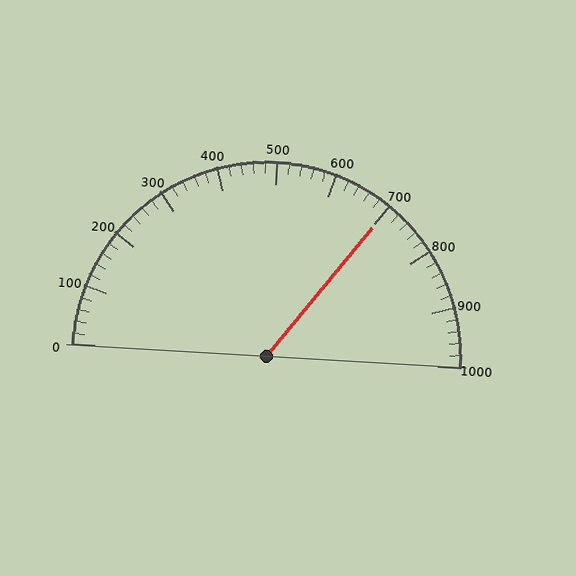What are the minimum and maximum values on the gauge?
The gauge ranges from 0 to 1000.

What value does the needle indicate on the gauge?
The needle indicates approximately 700.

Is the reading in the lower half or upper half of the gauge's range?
The reading is in the upper half of the range (0 to 1000).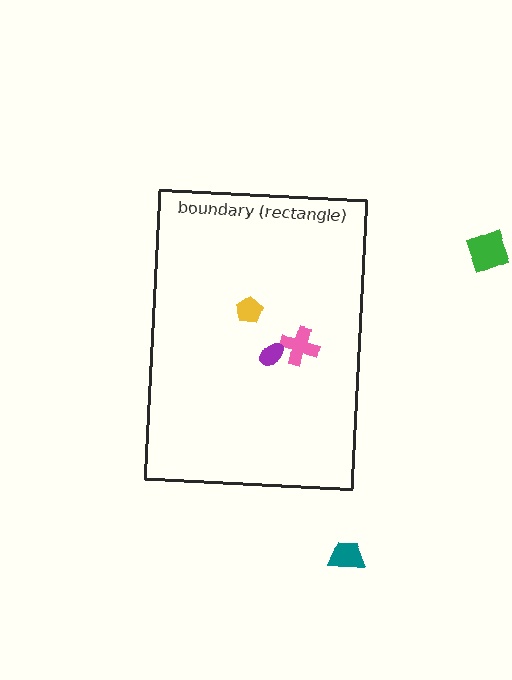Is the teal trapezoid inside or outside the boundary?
Outside.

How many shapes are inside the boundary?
3 inside, 2 outside.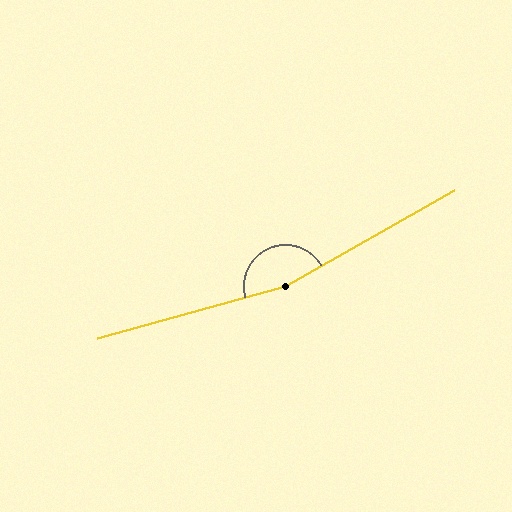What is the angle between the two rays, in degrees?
Approximately 166 degrees.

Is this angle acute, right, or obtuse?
It is obtuse.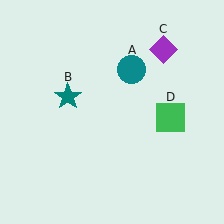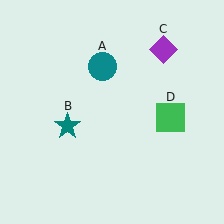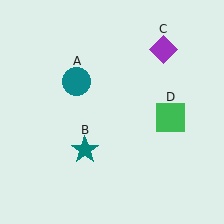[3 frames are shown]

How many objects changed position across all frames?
2 objects changed position: teal circle (object A), teal star (object B).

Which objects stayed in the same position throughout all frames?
Purple diamond (object C) and green square (object D) remained stationary.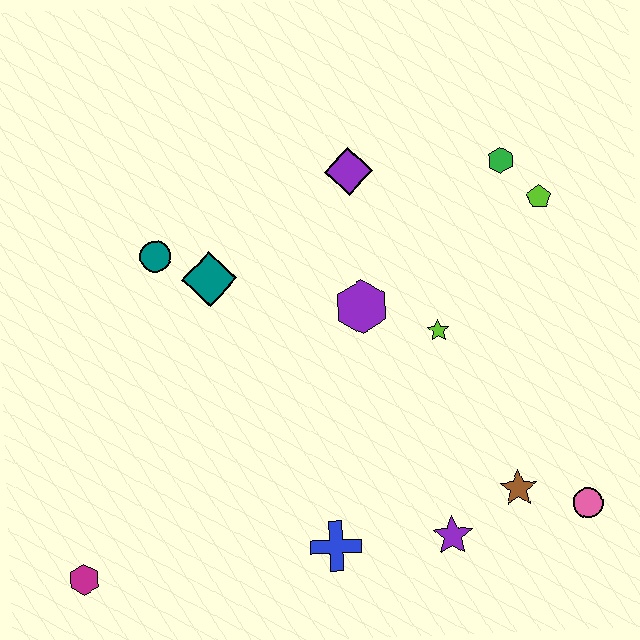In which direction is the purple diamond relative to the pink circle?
The purple diamond is above the pink circle.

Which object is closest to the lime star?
The purple hexagon is closest to the lime star.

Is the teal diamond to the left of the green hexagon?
Yes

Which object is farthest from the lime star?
The magenta hexagon is farthest from the lime star.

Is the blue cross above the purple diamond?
No